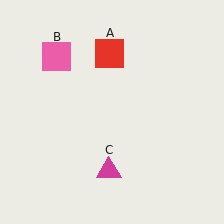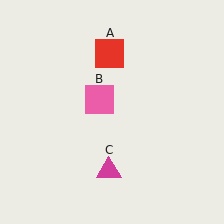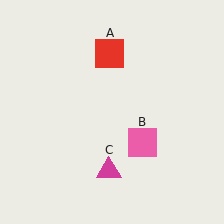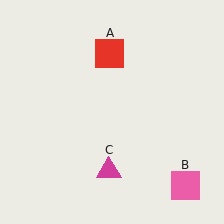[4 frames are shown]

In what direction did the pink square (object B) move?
The pink square (object B) moved down and to the right.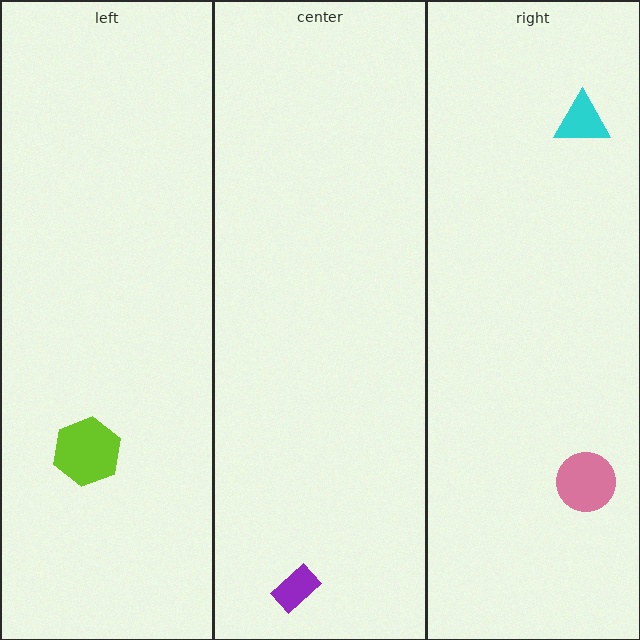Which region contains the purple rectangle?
The center region.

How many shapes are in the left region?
1.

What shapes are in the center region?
The purple rectangle.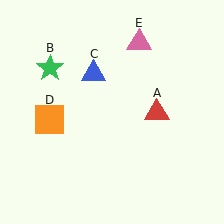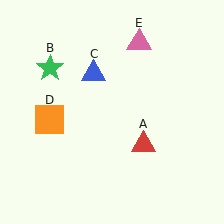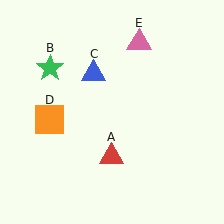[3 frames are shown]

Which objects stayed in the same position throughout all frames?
Green star (object B) and blue triangle (object C) and orange square (object D) and pink triangle (object E) remained stationary.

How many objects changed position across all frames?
1 object changed position: red triangle (object A).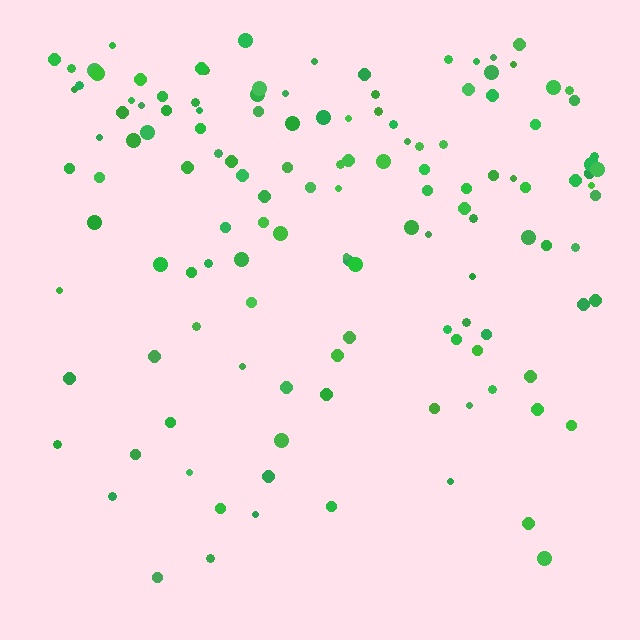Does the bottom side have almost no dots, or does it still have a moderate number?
Still a moderate number, just noticeably fewer than the top.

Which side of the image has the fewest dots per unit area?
The bottom.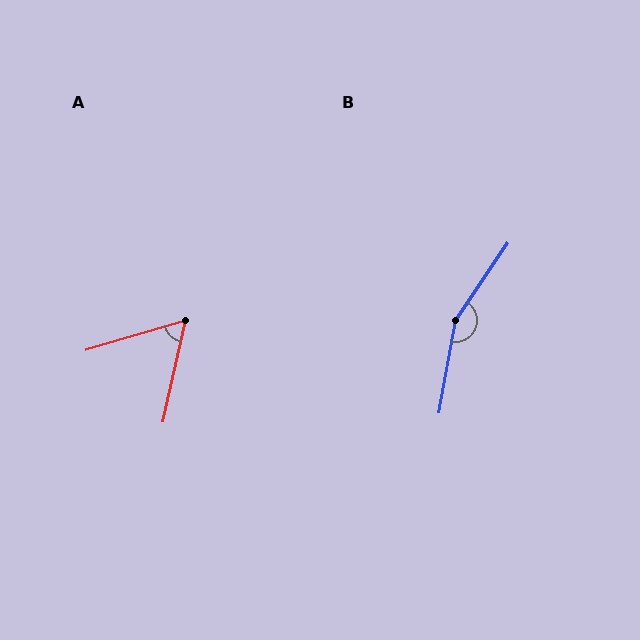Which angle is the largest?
B, at approximately 156 degrees.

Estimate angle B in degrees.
Approximately 156 degrees.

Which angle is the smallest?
A, at approximately 61 degrees.